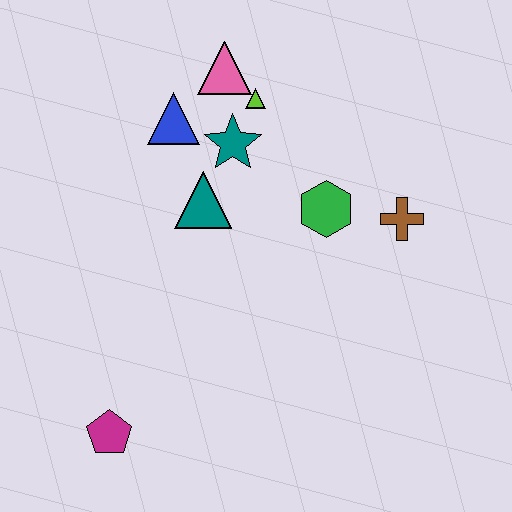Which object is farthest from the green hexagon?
The magenta pentagon is farthest from the green hexagon.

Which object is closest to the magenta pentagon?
The teal triangle is closest to the magenta pentagon.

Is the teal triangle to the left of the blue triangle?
No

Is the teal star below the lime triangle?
Yes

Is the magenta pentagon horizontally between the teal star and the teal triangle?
No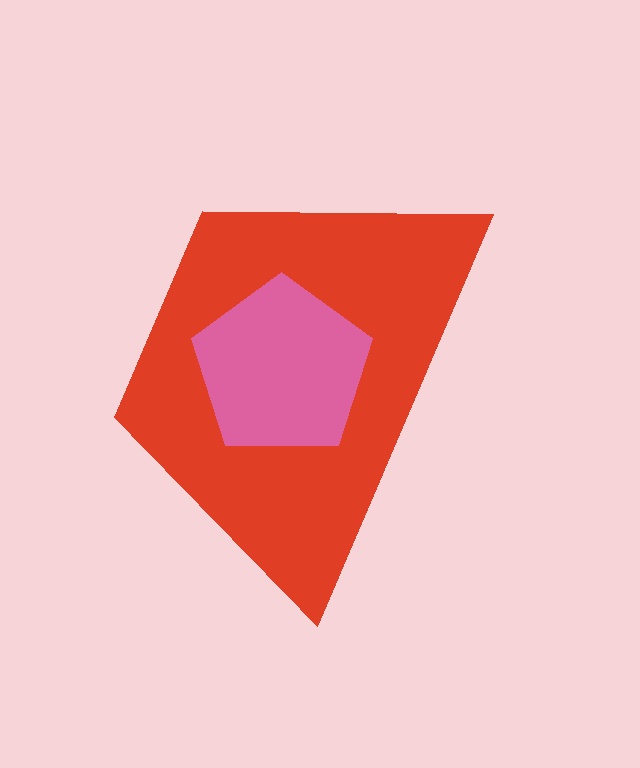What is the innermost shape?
The pink pentagon.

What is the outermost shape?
The red trapezoid.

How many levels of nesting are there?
2.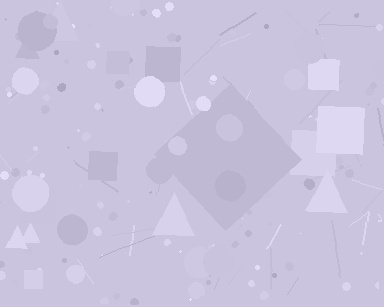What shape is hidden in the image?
A diamond is hidden in the image.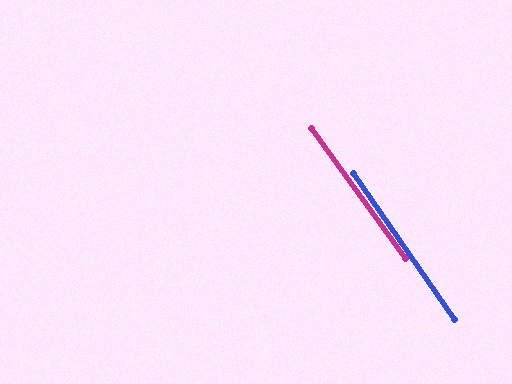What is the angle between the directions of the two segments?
Approximately 1 degree.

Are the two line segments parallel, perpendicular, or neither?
Parallel — their directions differ by only 1.0°.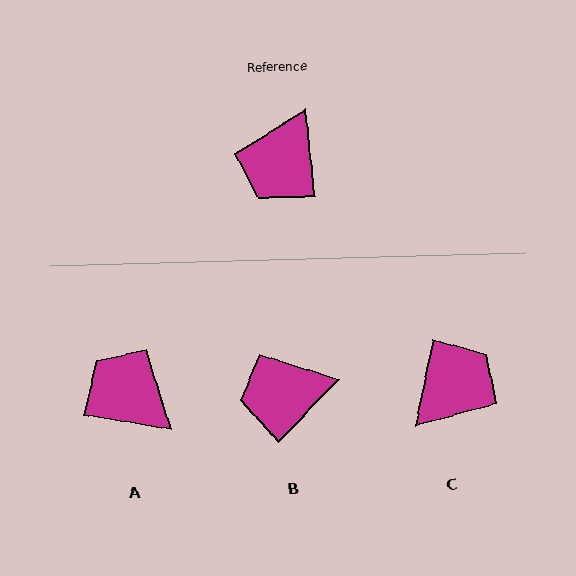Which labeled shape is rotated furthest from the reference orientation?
C, about 163 degrees away.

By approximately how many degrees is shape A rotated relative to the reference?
Approximately 105 degrees clockwise.